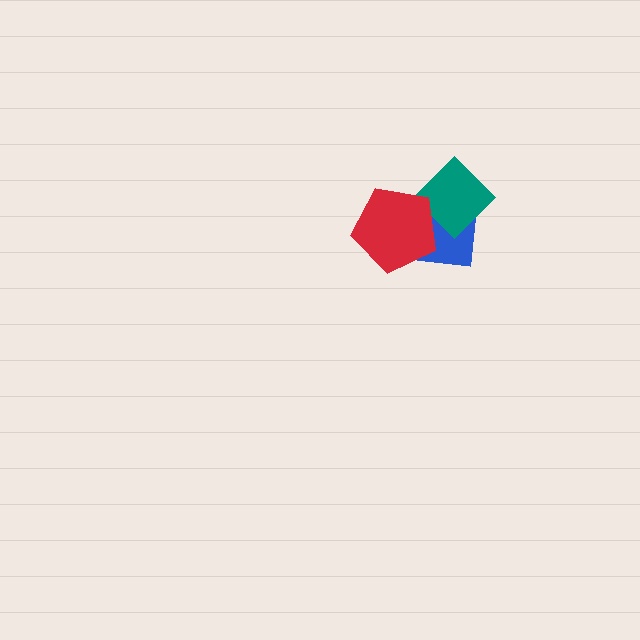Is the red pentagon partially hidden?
No, no other shape covers it.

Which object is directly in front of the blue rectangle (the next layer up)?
The teal diamond is directly in front of the blue rectangle.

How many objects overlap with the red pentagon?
2 objects overlap with the red pentagon.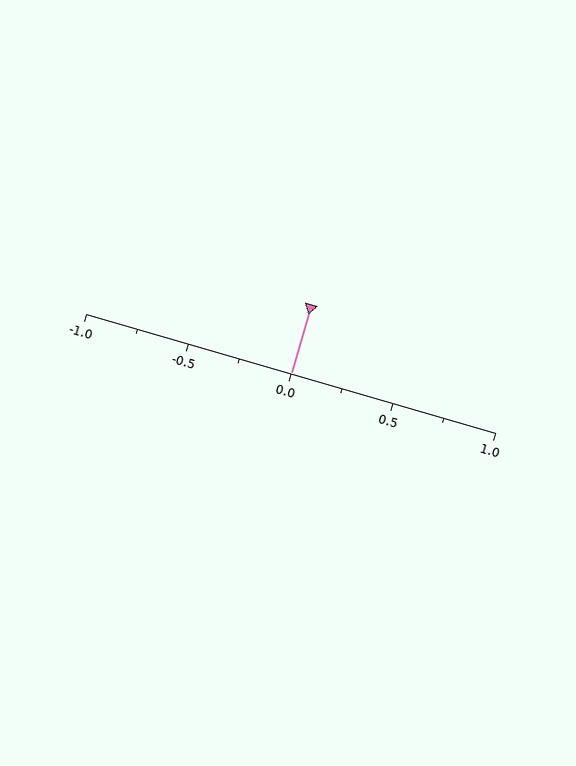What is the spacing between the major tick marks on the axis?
The major ticks are spaced 0.5 apart.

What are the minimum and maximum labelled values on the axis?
The axis runs from -1.0 to 1.0.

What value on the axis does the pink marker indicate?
The marker indicates approximately 0.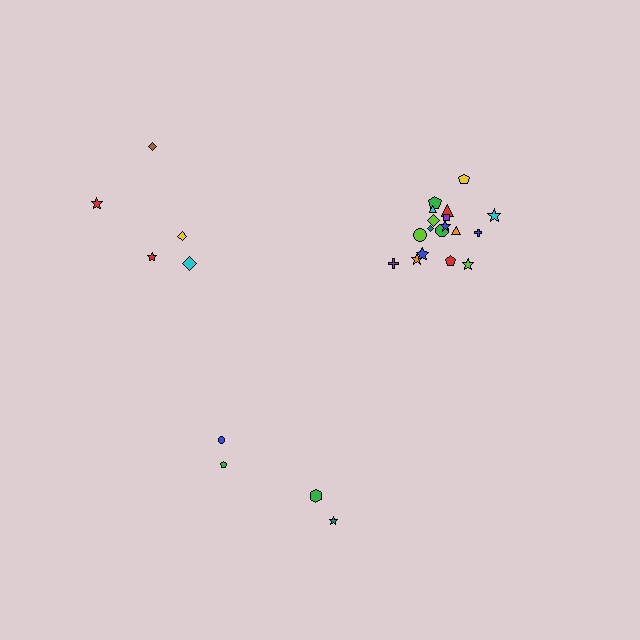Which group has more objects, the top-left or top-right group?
The top-right group.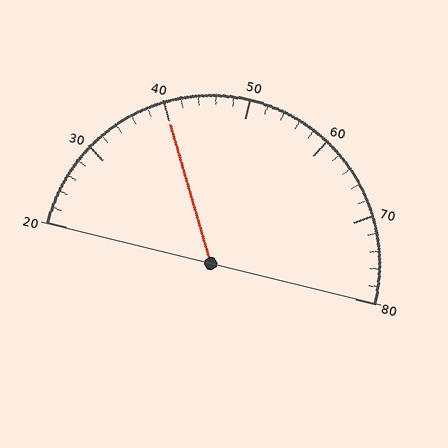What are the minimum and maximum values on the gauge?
The gauge ranges from 20 to 80.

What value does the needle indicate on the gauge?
The needle indicates approximately 40.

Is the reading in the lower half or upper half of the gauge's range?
The reading is in the lower half of the range (20 to 80).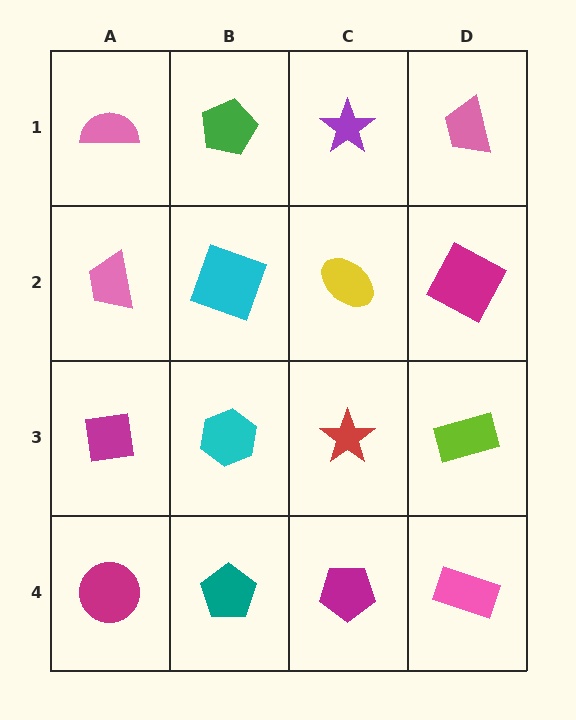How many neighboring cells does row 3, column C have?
4.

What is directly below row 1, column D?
A magenta square.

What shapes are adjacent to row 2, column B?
A green pentagon (row 1, column B), a cyan hexagon (row 3, column B), a pink trapezoid (row 2, column A), a yellow ellipse (row 2, column C).